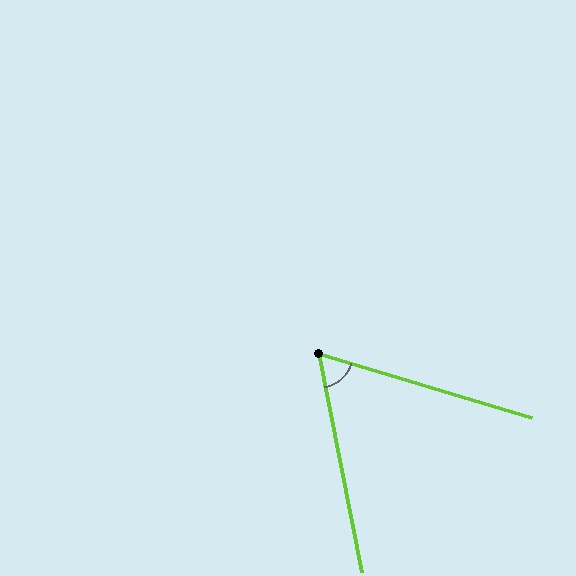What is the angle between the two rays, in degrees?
Approximately 62 degrees.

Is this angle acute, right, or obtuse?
It is acute.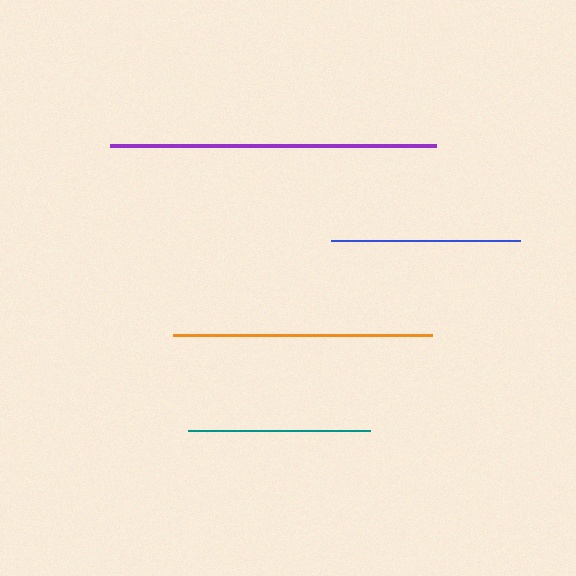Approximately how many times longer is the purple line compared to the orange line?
The purple line is approximately 1.3 times the length of the orange line.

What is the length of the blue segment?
The blue segment is approximately 190 pixels long.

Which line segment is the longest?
The purple line is the longest at approximately 326 pixels.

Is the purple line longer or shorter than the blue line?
The purple line is longer than the blue line.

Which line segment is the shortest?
The teal line is the shortest at approximately 183 pixels.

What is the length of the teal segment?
The teal segment is approximately 183 pixels long.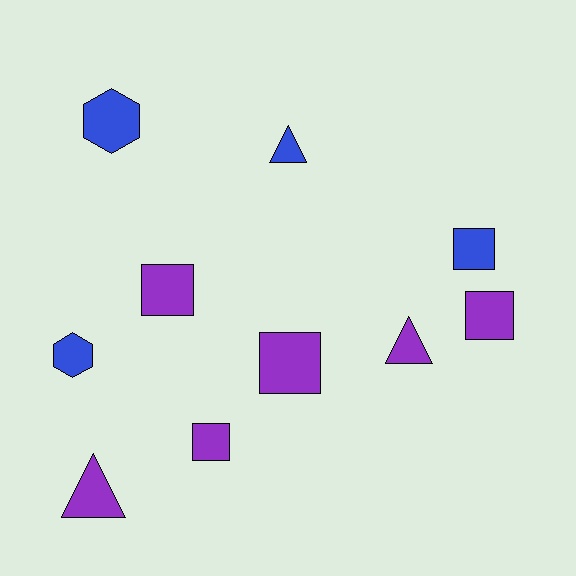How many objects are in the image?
There are 10 objects.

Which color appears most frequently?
Purple, with 6 objects.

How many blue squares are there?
There is 1 blue square.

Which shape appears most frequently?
Square, with 5 objects.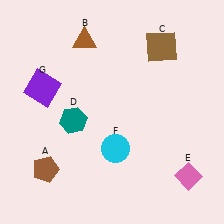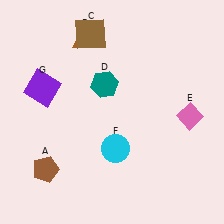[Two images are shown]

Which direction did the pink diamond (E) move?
The pink diamond (E) moved up.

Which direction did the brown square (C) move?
The brown square (C) moved left.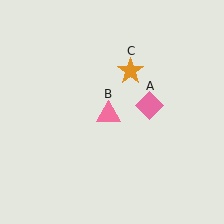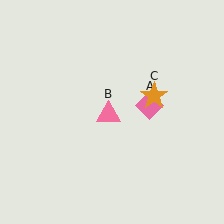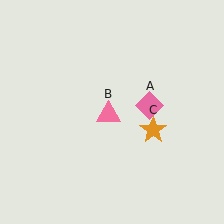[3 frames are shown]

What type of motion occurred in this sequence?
The orange star (object C) rotated clockwise around the center of the scene.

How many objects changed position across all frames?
1 object changed position: orange star (object C).